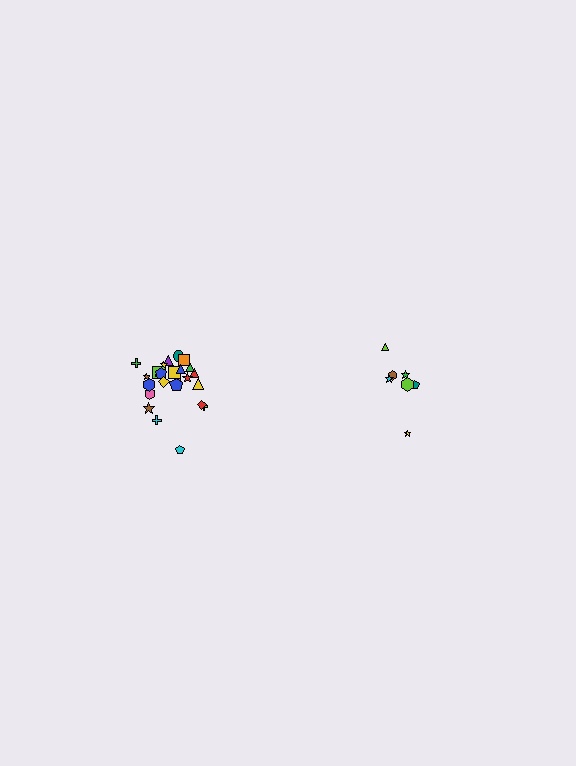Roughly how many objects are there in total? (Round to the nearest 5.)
Roughly 35 objects in total.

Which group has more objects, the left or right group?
The left group.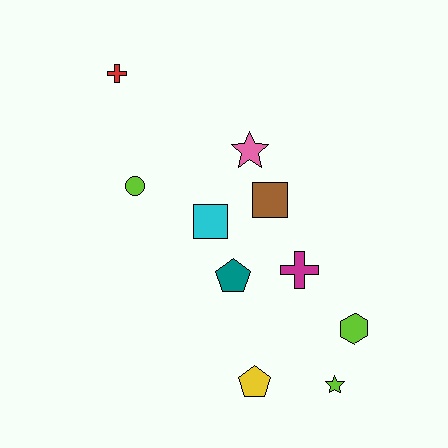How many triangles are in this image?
There are no triangles.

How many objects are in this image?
There are 10 objects.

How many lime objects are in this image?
There are 3 lime objects.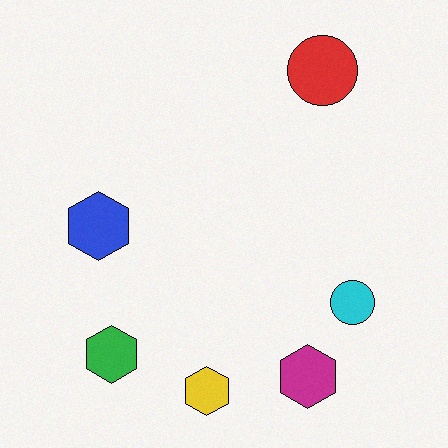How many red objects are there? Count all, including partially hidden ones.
There is 1 red object.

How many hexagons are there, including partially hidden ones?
There are 4 hexagons.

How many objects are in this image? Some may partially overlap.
There are 6 objects.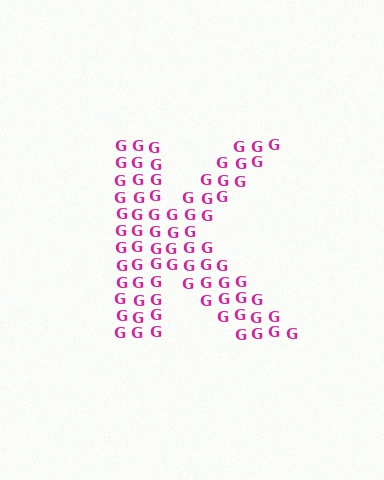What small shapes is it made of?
It is made of small letter G's.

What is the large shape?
The large shape is the letter K.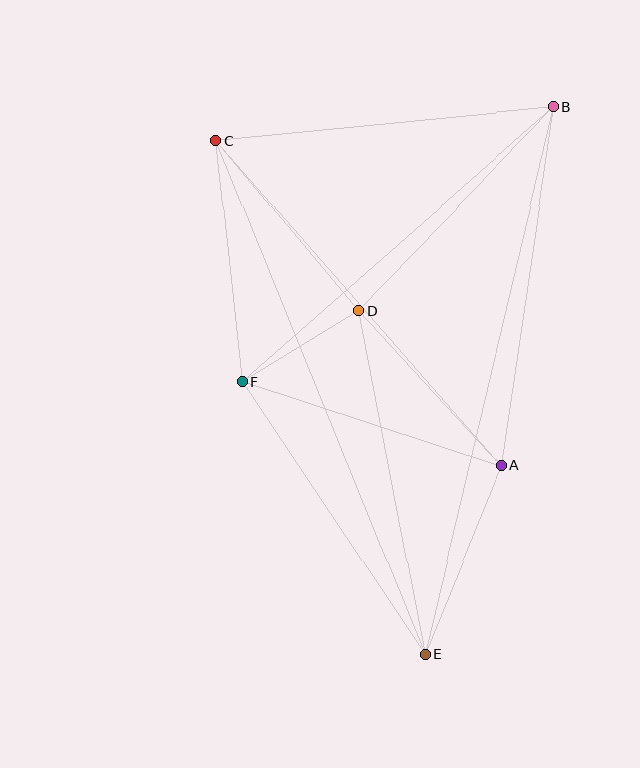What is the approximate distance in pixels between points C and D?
The distance between C and D is approximately 222 pixels.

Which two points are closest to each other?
Points D and F are closest to each other.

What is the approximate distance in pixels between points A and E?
The distance between A and E is approximately 203 pixels.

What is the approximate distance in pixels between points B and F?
The distance between B and F is approximately 415 pixels.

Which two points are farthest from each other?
Points B and E are farthest from each other.